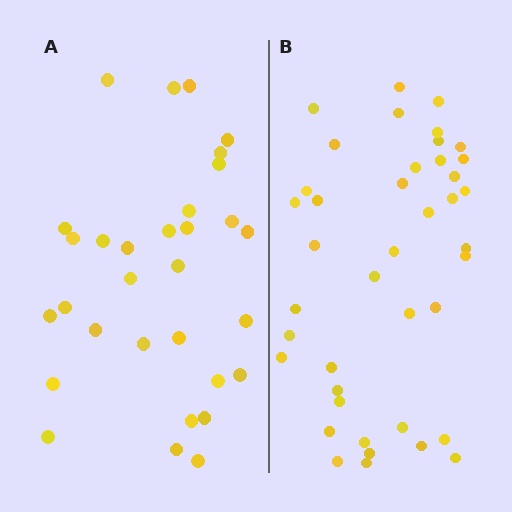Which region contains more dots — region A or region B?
Region B (the right region) has more dots.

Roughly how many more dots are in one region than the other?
Region B has roughly 10 or so more dots than region A.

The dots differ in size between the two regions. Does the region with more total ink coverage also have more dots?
No. Region A has more total ink coverage because its dots are larger, but region B actually contains more individual dots. Total area can be misleading — the number of items is what matters here.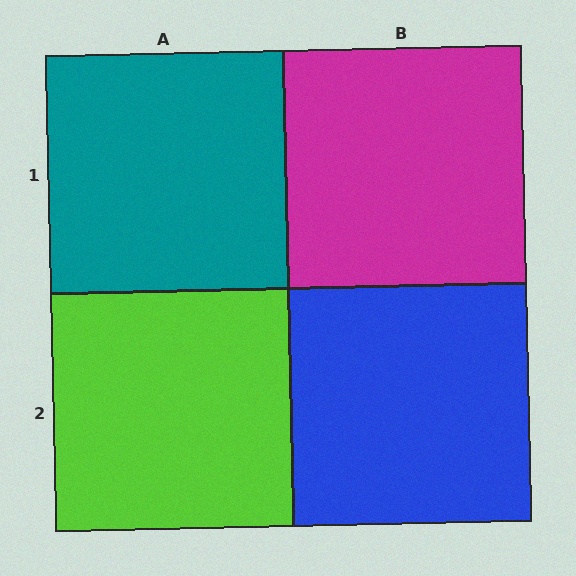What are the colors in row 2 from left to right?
Lime, blue.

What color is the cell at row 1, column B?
Magenta.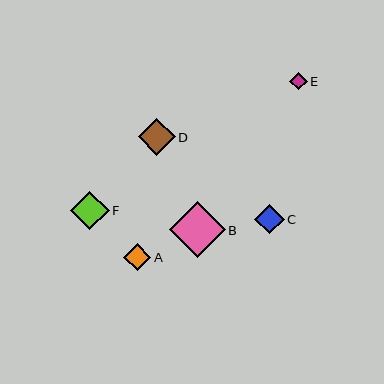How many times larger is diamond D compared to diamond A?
Diamond D is approximately 1.4 times the size of diamond A.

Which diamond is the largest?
Diamond B is the largest with a size of approximately 56 pixels.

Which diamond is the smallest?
Diamond E is the smallest with a size of approximately 18 pixels.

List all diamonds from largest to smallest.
From largest to smallest: B, F, D, C, A, E.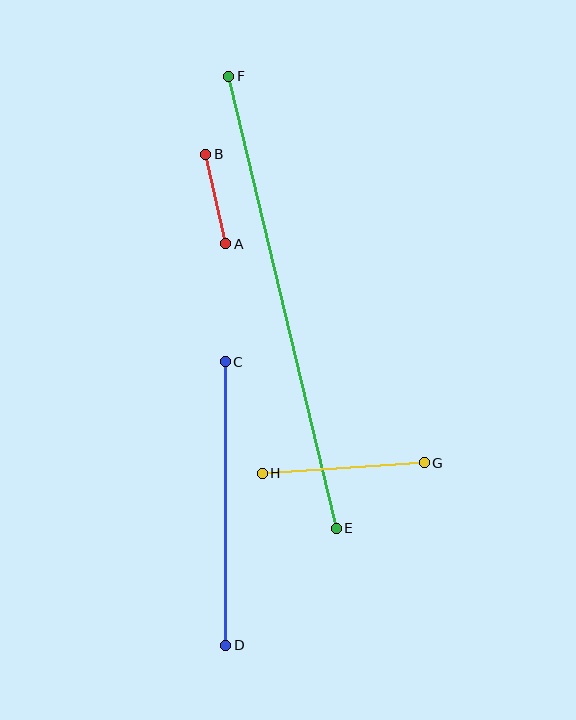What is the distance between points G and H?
The distance is approximately 162 pixels.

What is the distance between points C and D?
The distance is approximately 283 pixels.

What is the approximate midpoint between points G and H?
The midpoint is at approximately (343, 468) pixels.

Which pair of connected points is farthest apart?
Points E and F are farthest apart.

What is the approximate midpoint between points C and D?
The midpoint is at approximately (226, 503) pixels.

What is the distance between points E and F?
The distance is approximately 465 pixels.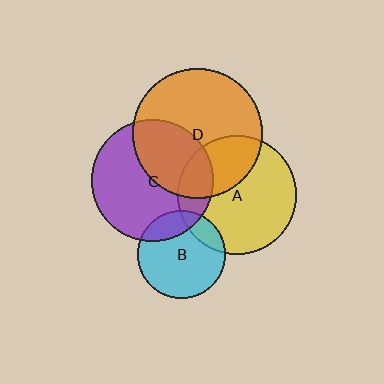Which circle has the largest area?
Circle D (orange).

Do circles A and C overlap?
Yes.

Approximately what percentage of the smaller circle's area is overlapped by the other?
Approximately 20%.